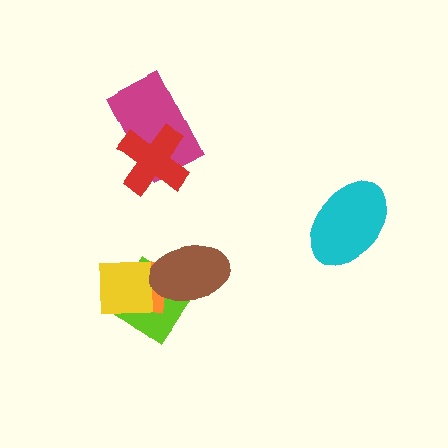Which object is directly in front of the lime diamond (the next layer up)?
The orange cross is directly in front of the lime diamond.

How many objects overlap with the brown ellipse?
2 objects overlap with the brown ellipse.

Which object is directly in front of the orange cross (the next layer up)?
The yellow square is directly in front of the orange cross.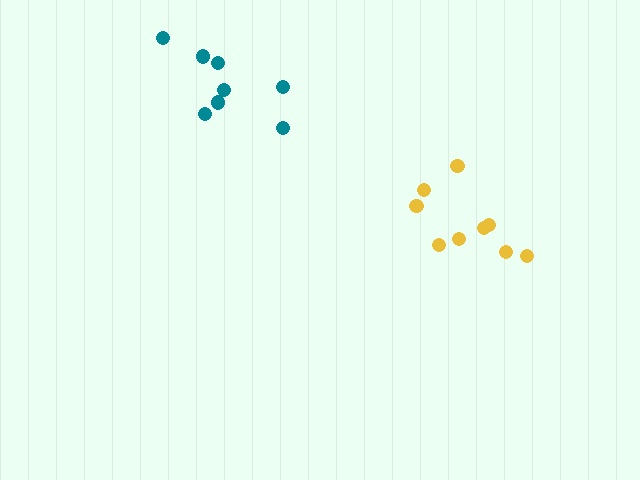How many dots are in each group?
Group 1: 9 dots, Group 2: 9 dots (18 total).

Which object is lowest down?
The yellow cluster is bottommost.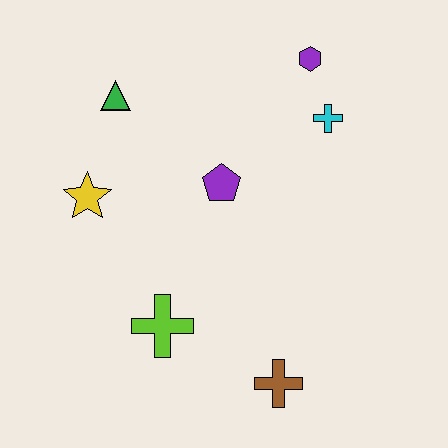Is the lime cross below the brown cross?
No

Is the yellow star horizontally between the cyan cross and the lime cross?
No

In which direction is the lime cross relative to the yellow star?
The lime cross is below the yellow star.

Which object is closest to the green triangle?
The yellow star is closest to the green triangle.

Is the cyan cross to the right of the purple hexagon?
Yes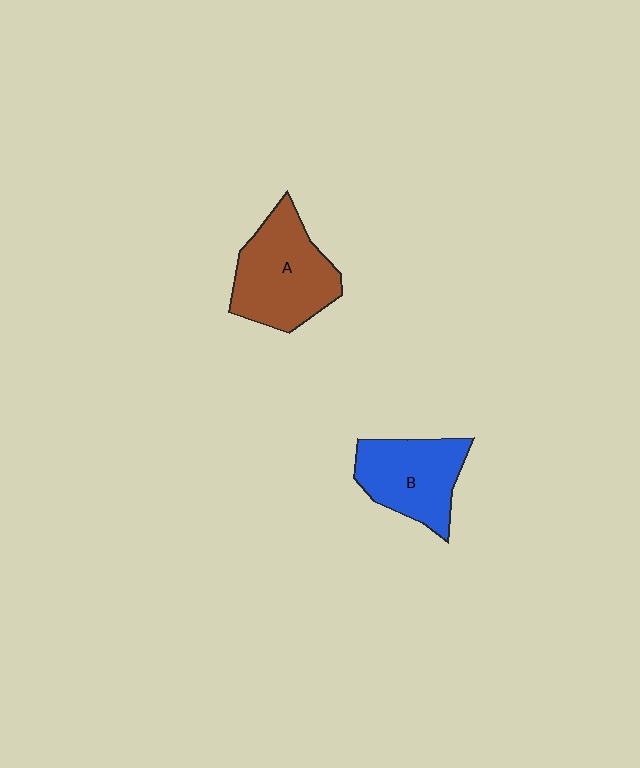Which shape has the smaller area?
Shape B (blue).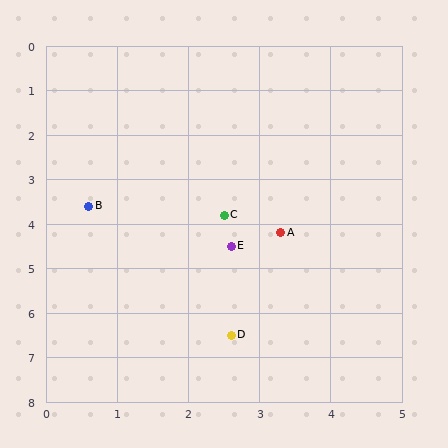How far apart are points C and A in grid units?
Points C and A are about 0.9 grid units apart.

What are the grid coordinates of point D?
Point D is at approximately (2.6, 6.5).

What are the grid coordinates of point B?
Point B is at approximately (0.6, 3.6).